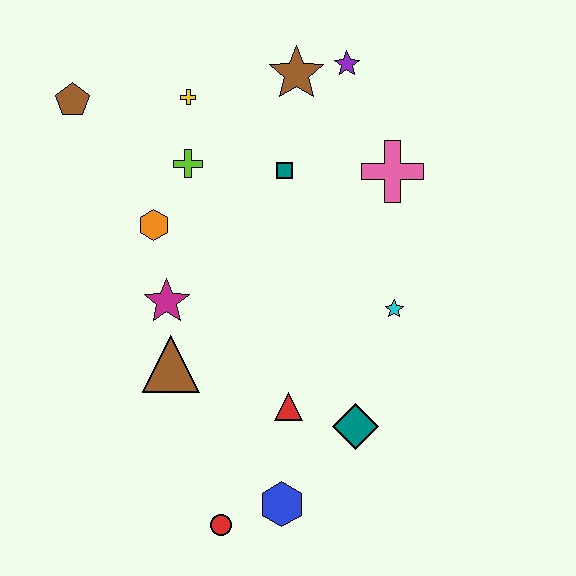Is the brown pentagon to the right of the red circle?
No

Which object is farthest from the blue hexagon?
The brown pentagon is farthest from the blue hexagon.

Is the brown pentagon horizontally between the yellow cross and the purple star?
No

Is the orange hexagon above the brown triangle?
Yes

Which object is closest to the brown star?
The purple star is closest to the brown star.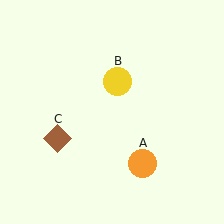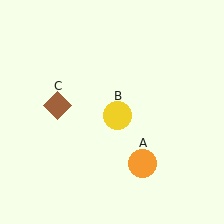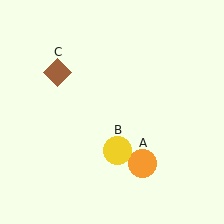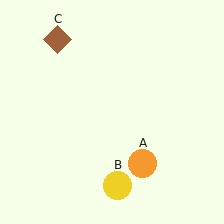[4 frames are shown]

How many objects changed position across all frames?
2 objects changed position: yellow circle (object B), brown diamond (object C).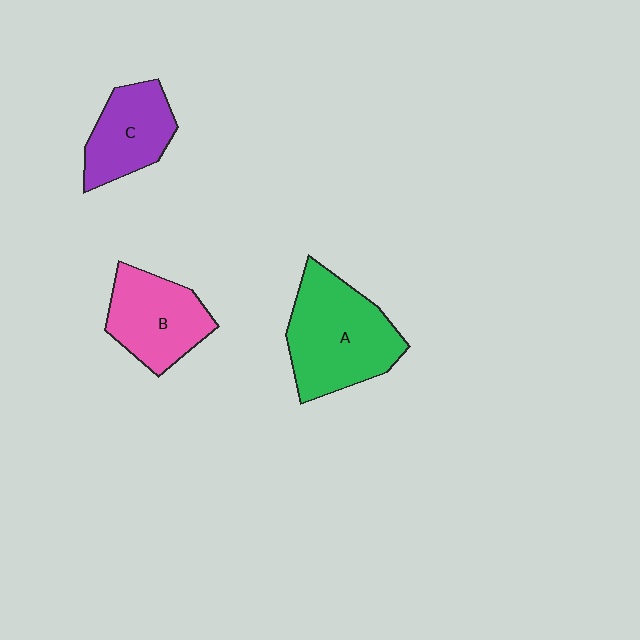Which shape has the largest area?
Shape A (green).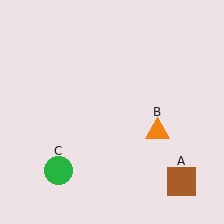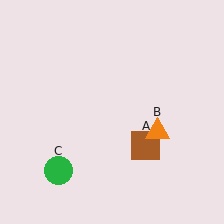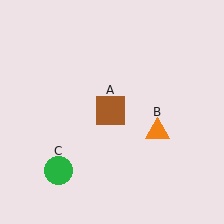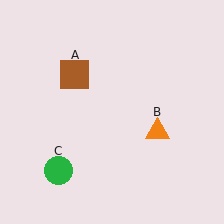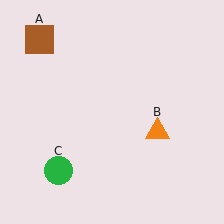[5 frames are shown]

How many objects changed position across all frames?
1 object changed position: brown square (object A).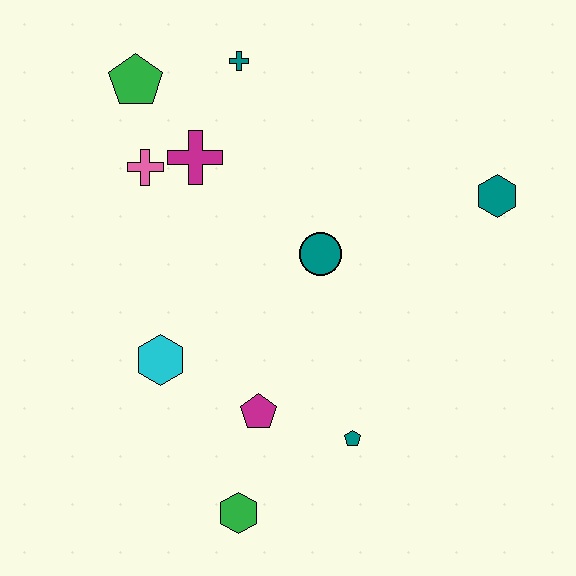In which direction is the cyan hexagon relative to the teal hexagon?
The cyan hexagon is to the left of the teal hexagon.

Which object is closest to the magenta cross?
The pink cross is closest to the magenta cross.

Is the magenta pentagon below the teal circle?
Yes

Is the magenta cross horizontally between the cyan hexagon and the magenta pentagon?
Yes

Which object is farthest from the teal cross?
The green hexagon is farthest from the teal cross.